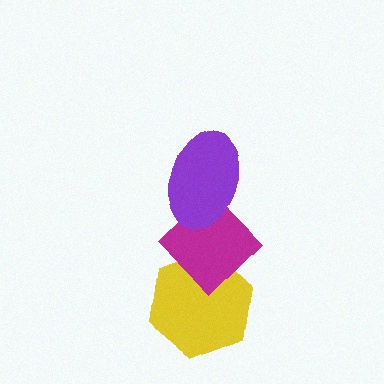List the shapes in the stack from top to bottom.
From top to bottom: the purple ellipse, the magenta diamond, the yellow hexagon.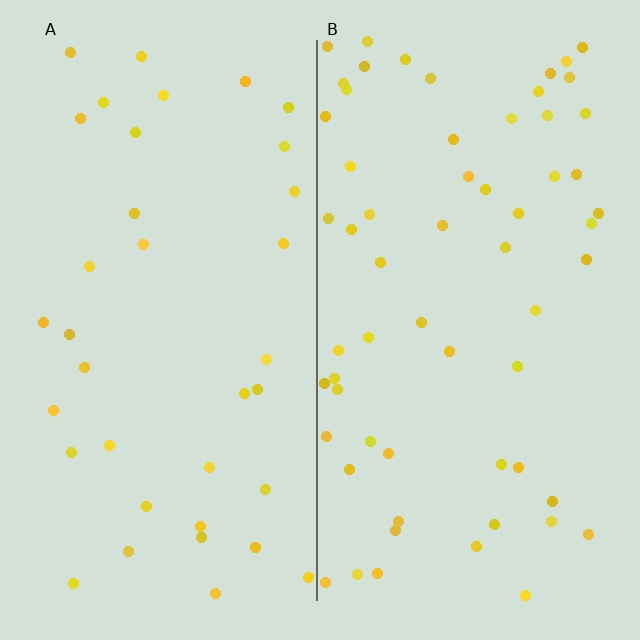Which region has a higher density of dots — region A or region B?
B (the right).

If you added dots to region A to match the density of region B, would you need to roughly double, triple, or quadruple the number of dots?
Approximately double.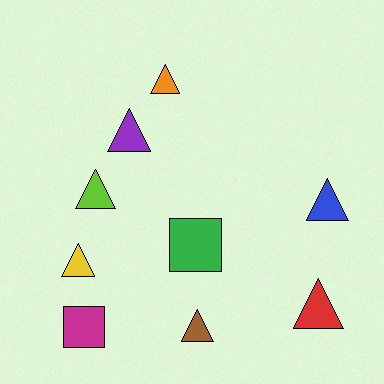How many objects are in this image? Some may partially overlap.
There are 9 objects.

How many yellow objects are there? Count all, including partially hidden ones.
There is 1 yellow object.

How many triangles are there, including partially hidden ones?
There are 7 triangles.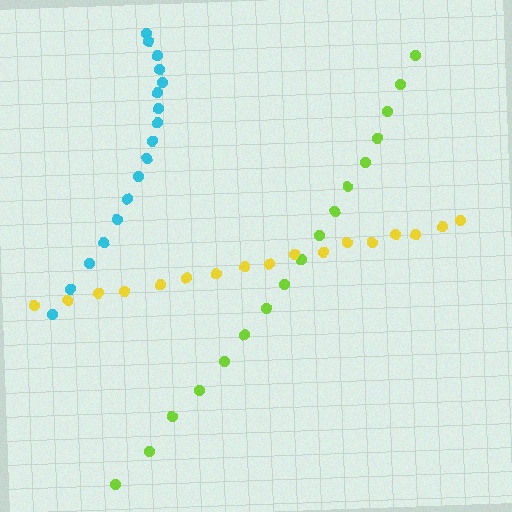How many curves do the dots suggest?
There are 3 distinct paths.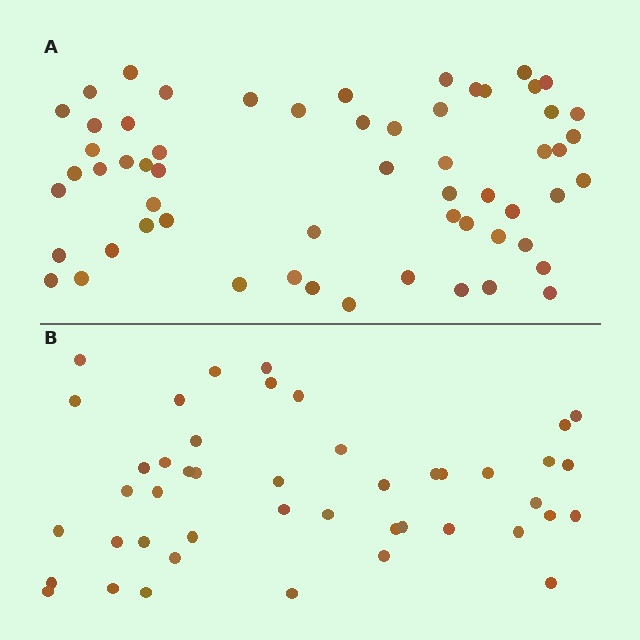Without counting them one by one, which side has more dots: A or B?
Region A (the top region) has more dots.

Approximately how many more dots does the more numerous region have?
Region A has approximately 15 more dots than region B.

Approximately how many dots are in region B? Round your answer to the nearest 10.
About 40 dots. (The exact count is 45, which rounds to 40.)